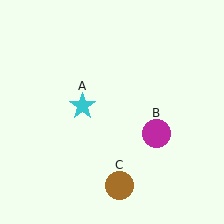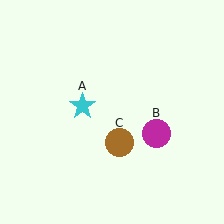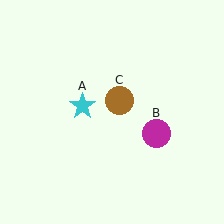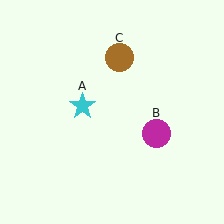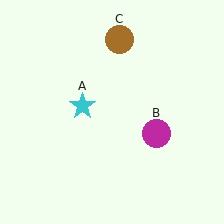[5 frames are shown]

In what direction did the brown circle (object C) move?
The brown circle (object C) moved up.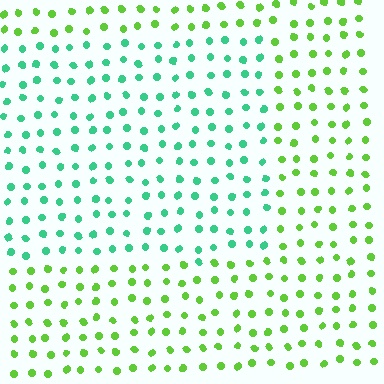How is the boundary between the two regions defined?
The boundary is defined purely by a slight shift in hue (about 48 degrees). Spacing, size, and orientation are identical on both sides.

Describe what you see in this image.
The image is filled with small lime elements in a uniform arrangement. A rectangle-shaped region is visible where the elements are tinted to a slightly different hue, forming a subtle color boundary.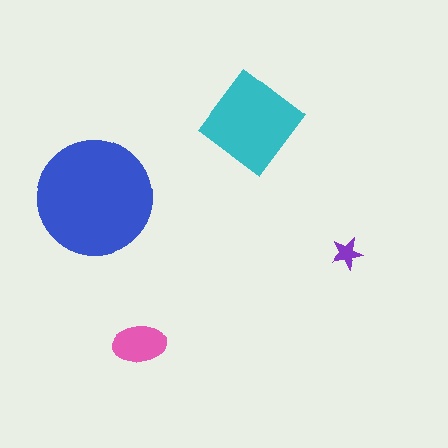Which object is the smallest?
The purple star.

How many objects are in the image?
There are 4 objects in the image.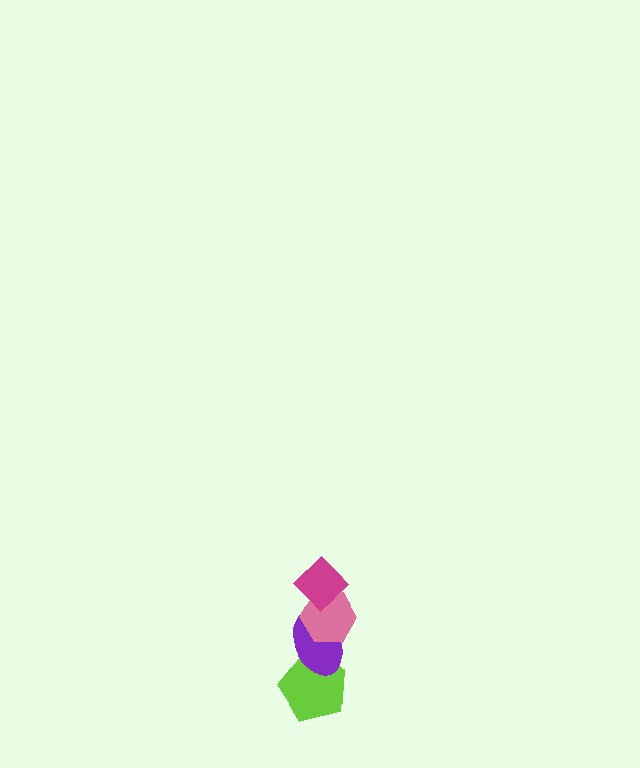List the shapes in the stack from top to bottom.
From top to bottom: the magenta diamond, the pink hexagon, the purple ellipse, the lime pentagon.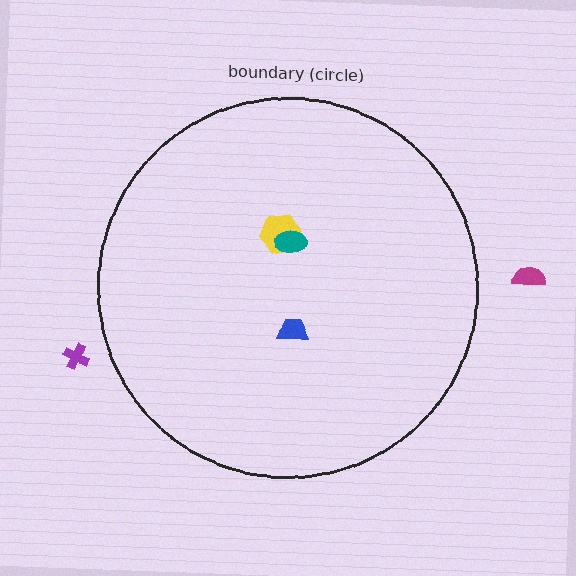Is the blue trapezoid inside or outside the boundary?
Inside.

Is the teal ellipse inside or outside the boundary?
Inside.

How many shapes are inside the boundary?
3 inside, 2 outside.